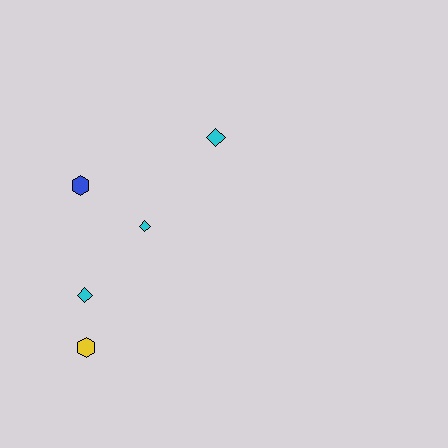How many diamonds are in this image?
There are 3 diamonds.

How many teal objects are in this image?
There are no teal objects.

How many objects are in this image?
There are 5 objects.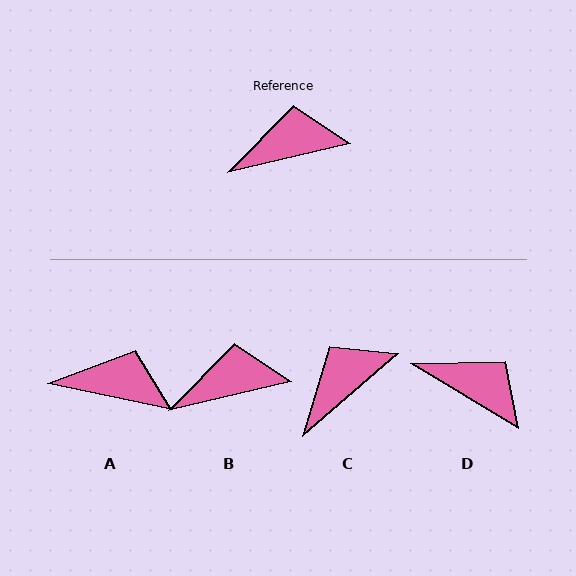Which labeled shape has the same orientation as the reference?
B.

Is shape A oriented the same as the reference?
No, it is off by about 25 degrees.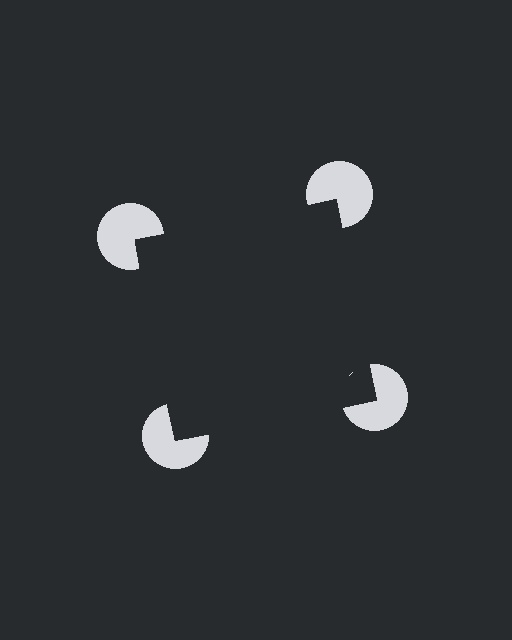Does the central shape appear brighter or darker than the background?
It typically appears slightly darker than the background, even though no actual brightness change is drawn.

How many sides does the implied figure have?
4 sides.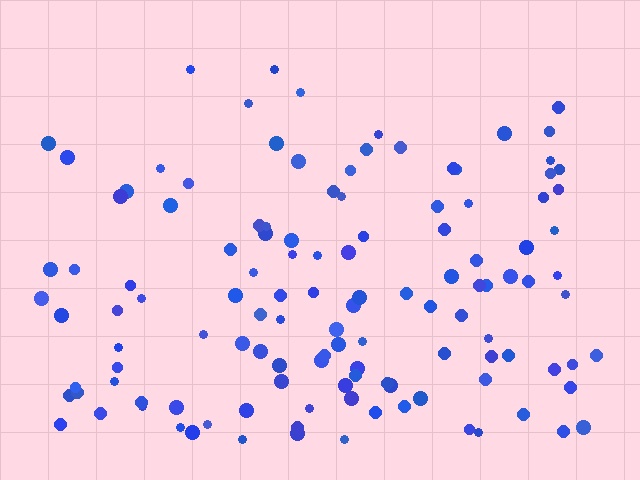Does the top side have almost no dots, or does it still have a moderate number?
Still a moderate number, just noticeably fewer than the bottom.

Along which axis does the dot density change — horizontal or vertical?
Vertical.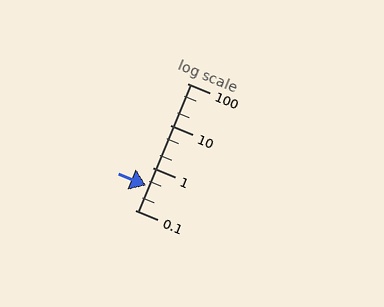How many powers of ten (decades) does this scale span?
The scale spans 3 decades, from 0.1 to 100.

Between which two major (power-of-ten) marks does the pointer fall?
The pointer is between 0.1 and 1.